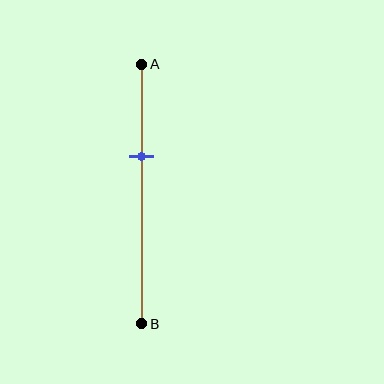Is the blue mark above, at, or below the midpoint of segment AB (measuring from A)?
The blue mark is above the midpoint of segment AB.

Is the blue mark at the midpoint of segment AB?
No, the mark is at about 35% from A, not at the 50% midpoint.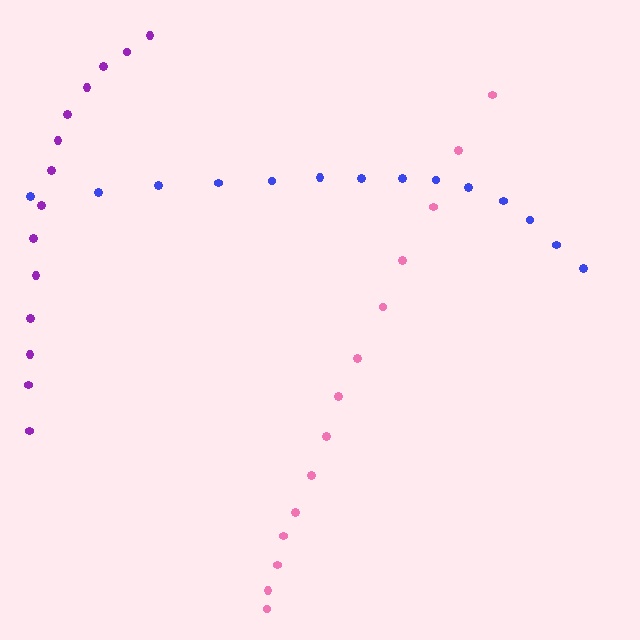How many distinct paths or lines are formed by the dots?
There are 3 distinct paths.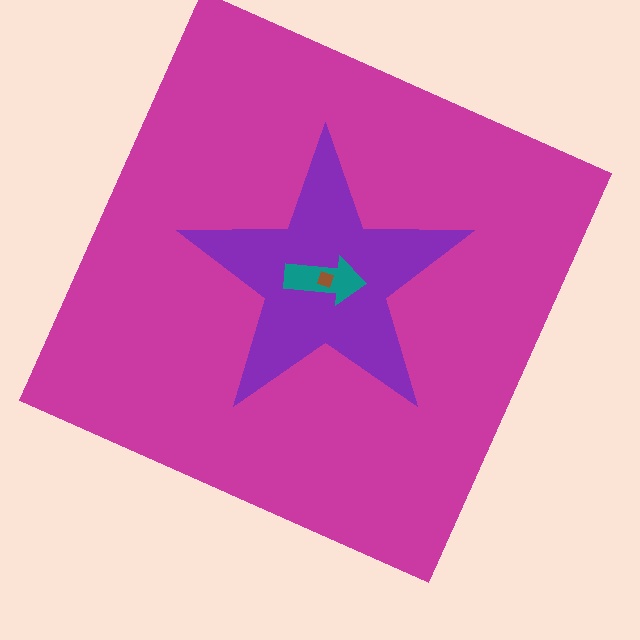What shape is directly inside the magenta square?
The purple star.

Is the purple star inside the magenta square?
Yes.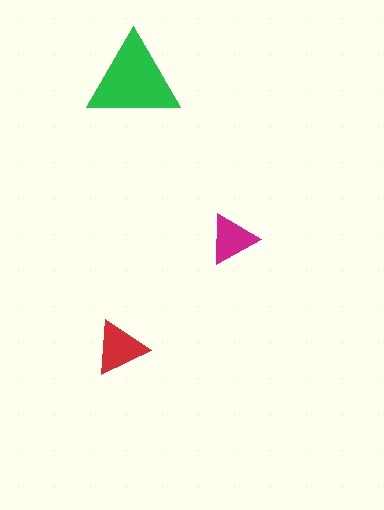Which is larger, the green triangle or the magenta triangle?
The green one.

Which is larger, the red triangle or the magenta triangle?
The red one.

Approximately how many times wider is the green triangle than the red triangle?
About 1.5 times wider.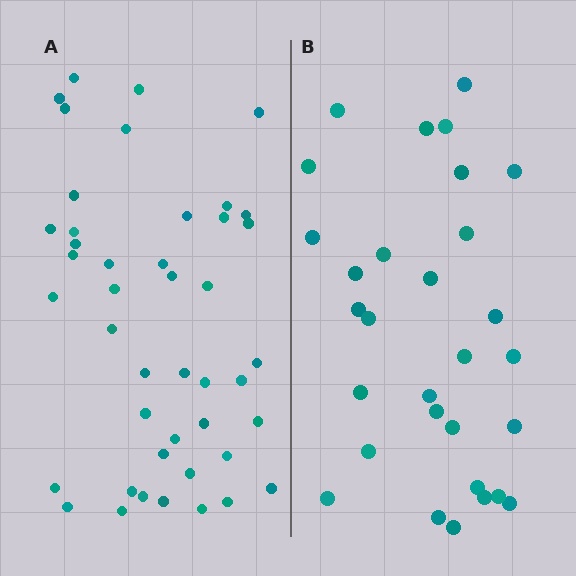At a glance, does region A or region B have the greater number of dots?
Region A (the left region) has more dots.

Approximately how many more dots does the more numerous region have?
Region A has approximately 15 more dots than region B.